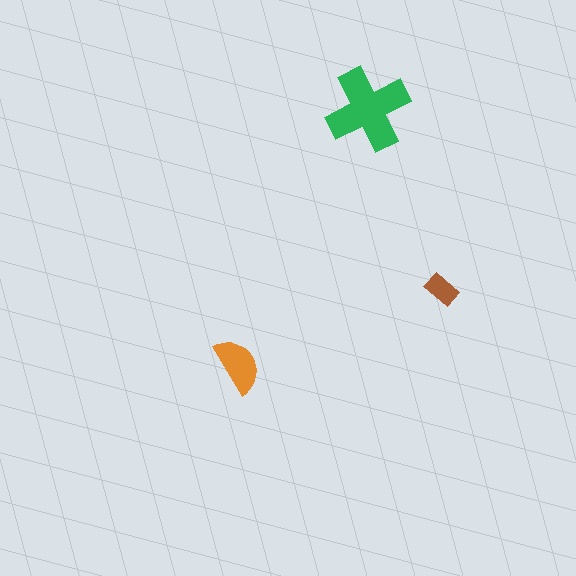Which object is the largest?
The green cross.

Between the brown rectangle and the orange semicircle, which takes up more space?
The orange semicircle.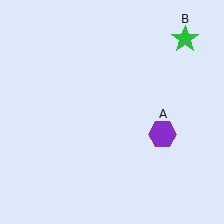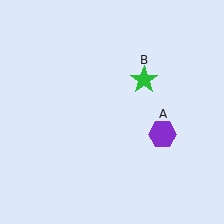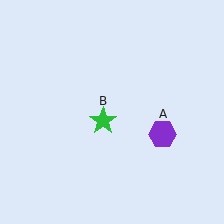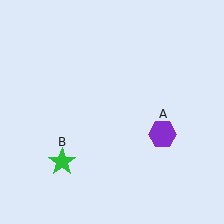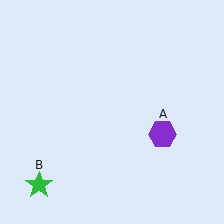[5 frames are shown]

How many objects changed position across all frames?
1 object changed position: green star (object B).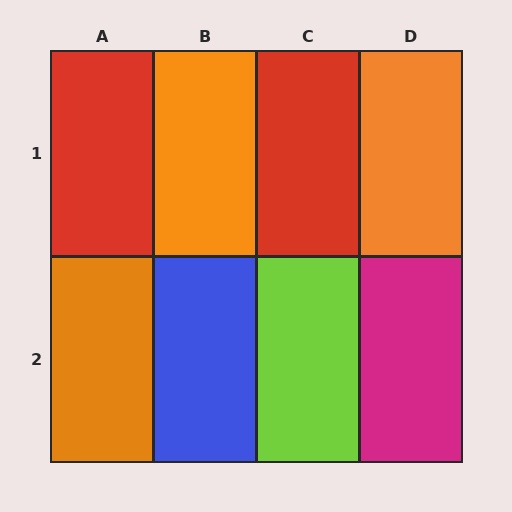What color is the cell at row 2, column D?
Magenta.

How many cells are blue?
1 cell is blue.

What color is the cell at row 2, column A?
Orange.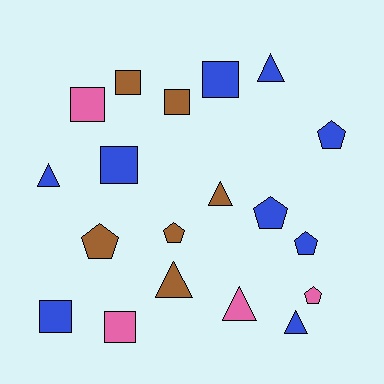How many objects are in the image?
There are 19 objects.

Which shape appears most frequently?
Square, with 7 objects.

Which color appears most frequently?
Blue, with 9 objects.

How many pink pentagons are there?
There is 1 pink pentagon.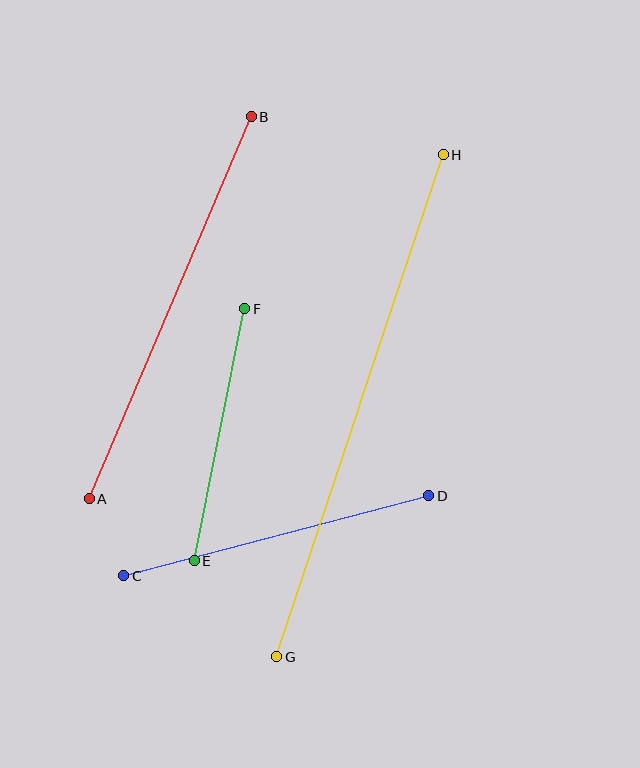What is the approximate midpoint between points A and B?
The midpoint is at approximately (170, 308) pixels.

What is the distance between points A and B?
The distance is approximately 415 pixels.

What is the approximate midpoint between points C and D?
The midpoint is at approximately (276, 536) pixels.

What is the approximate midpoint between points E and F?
The midpoint is at approximately (219, 435) pixels.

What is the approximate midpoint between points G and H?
The midpoint is at approximately (360, 406) pixels.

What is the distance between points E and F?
The distance is approximately 257 pixels.